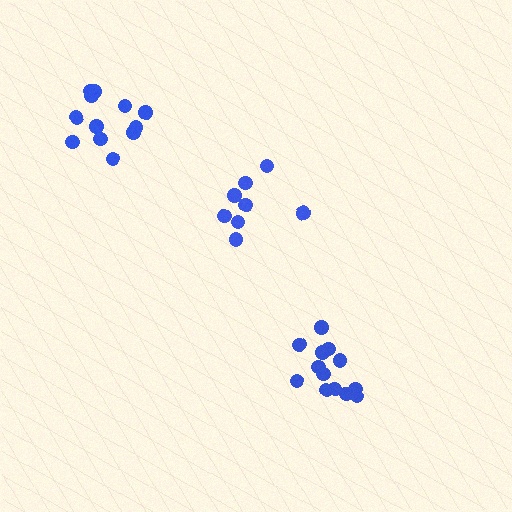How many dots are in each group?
Group 1: 13 dots, Group 2: 12 dots, Group 3: 8 dots (33 total).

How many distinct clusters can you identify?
There are 3 distinct clusters.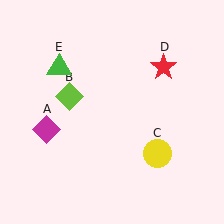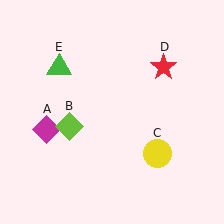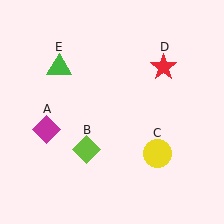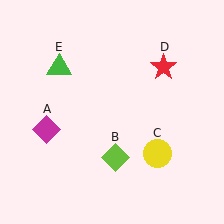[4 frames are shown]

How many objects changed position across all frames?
1 object changed position: lime diamond (object B).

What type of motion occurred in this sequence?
The lime diamond (object B) rotated counterclockwise around the center of the scene.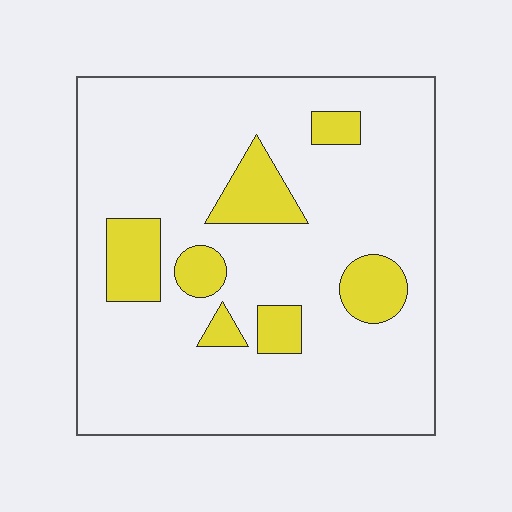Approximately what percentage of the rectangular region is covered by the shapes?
Approximately 15%.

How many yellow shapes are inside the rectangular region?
7.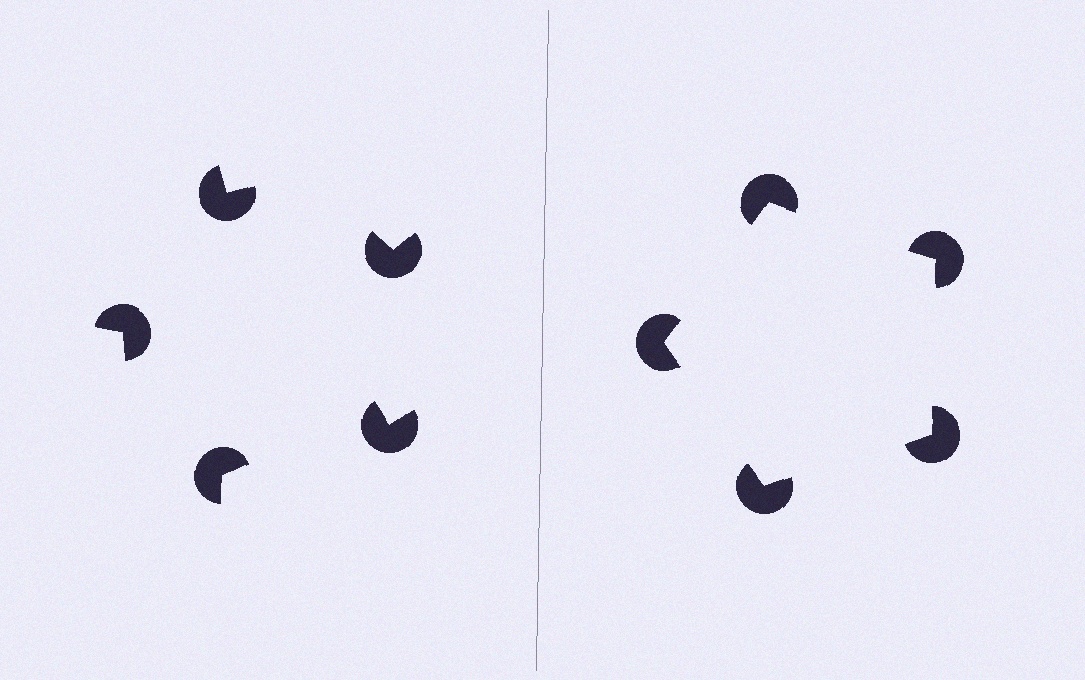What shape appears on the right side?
An illusory pentagon.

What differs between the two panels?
The pac-man discs are positioned identically on both sides; only the wedge orientations differ. On the right they align to a pentagon; on the left they are misaligned.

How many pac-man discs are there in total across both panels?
10 — 5 on each side.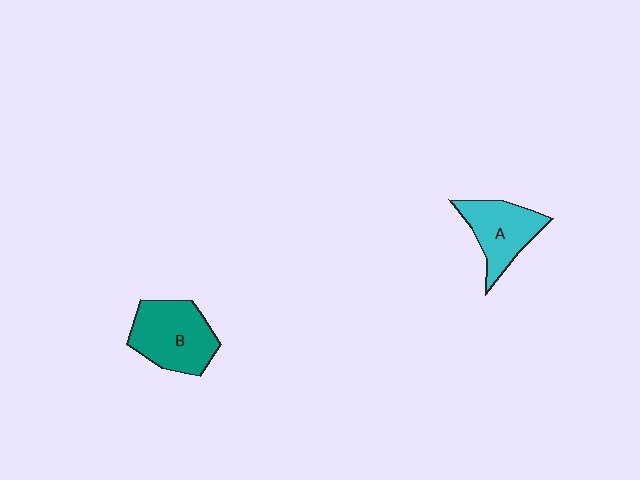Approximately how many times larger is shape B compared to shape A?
Approximately 1.2 times.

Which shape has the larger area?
Shape B (teal).